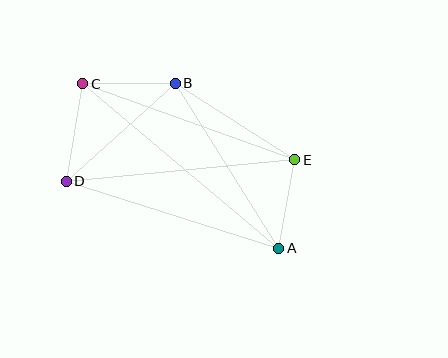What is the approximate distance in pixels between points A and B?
The distance between A and B is approximately 194 pixels.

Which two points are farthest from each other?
Points A and C are farthest from each other.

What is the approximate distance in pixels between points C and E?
The distance between C and E is approximately 225 pixels.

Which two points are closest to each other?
Points A and E are closest to each other.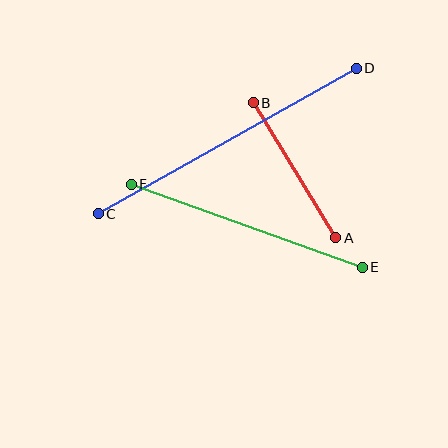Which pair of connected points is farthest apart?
Points C and D are farthest apart.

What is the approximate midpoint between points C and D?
The midpoint is at approximately (227, 141) pixels.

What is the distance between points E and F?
The distance is approximately 245 pixels.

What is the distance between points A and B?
The distance is approximately 158 pixels.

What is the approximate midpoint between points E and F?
The midpoint is at approximately (247, 226) pixels.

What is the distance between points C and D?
The distance is approximately 296 pixels.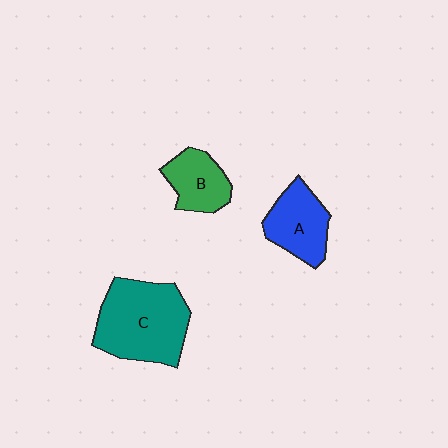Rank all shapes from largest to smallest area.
From largest to smallest: C (teal), A (blue), B (green).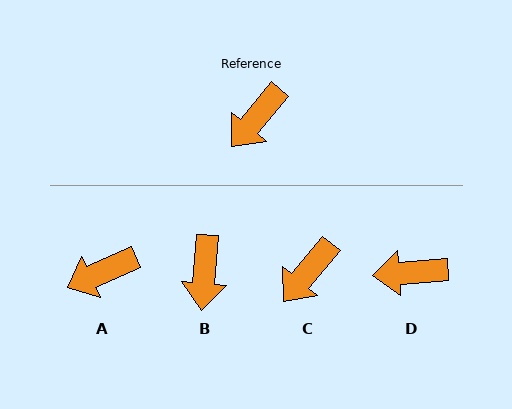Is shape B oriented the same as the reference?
No, it is off by about 35 degrees.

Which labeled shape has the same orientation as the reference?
C.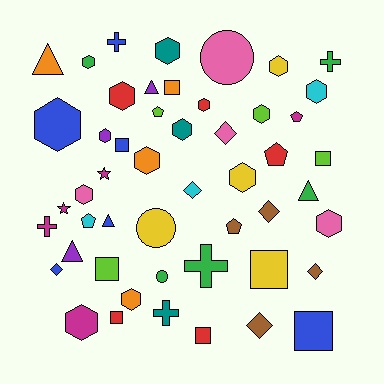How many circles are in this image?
There are 3 circles.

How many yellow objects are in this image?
There are 4 yellow objects.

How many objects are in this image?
There are 50 objects.